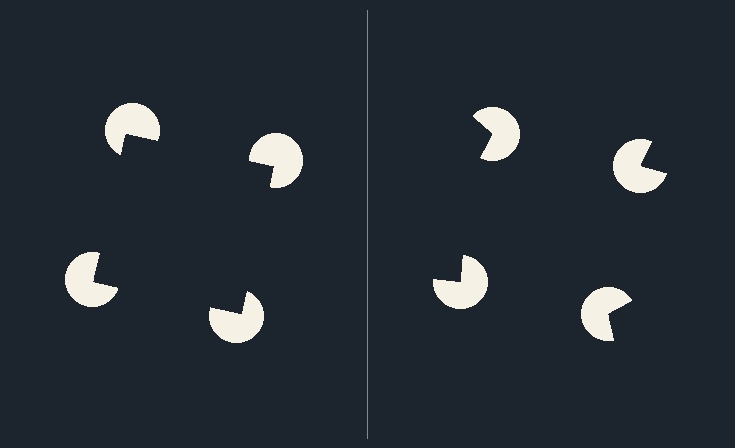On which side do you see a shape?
An illusory square appears on the left side. On the right side the wedge cuts are rotated, so no coherent shape forms.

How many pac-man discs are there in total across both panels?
8 — 4 on each side.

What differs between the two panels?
The pac-man discs are positioned identically on both sides; only the wedge orientations differ. On the left they align to a square; on the right they are misaligned.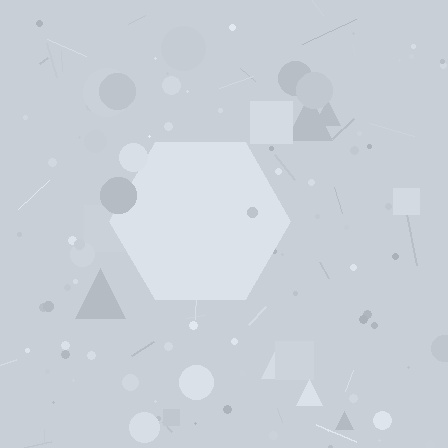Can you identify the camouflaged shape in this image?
The camouflaged shape is a hexagon.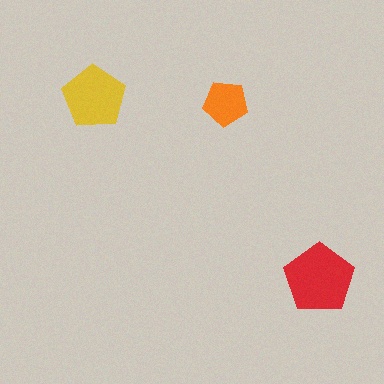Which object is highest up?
The yellow pentagon is topmost.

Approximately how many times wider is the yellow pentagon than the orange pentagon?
About 1.5 times wider.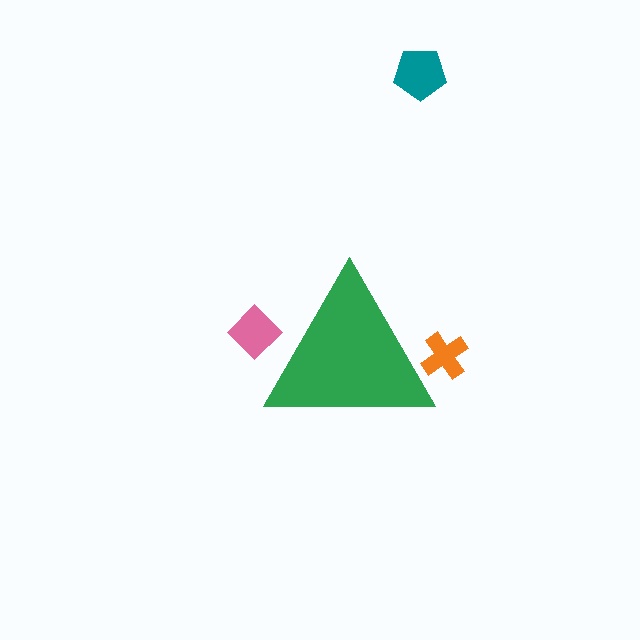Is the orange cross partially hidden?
Yes, the orange cross is partially hidden behind the green triangle.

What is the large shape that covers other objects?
A green triangle.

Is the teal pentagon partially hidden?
No, the teal pentagon is fully visible.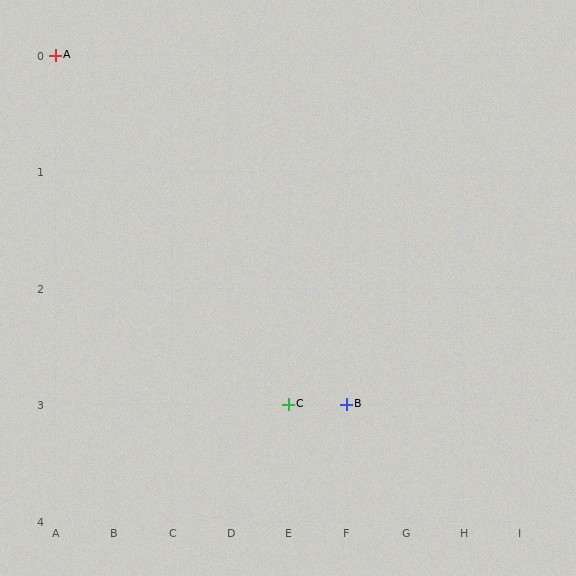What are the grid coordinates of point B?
Point B is at grid coordinates (F, 3).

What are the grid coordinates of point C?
Point C is at grid coordinates (E, 3).